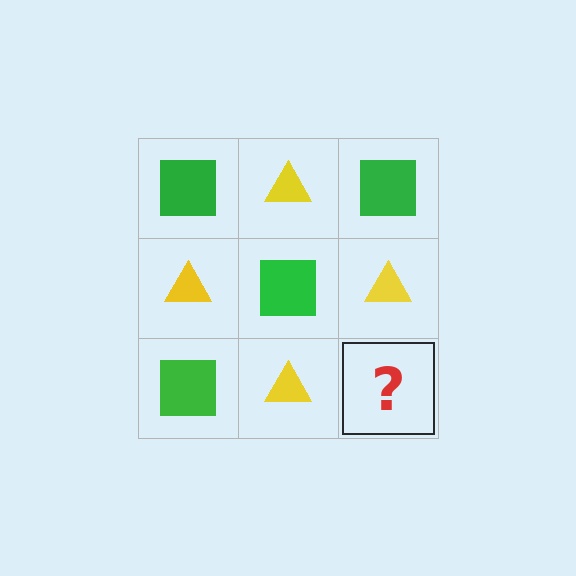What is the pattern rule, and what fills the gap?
The rule is that it alternates green square and yellow triangle in a checkerboard pattern. The gap should be filled with a green square.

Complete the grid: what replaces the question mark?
The question mark should be replaced with a green square.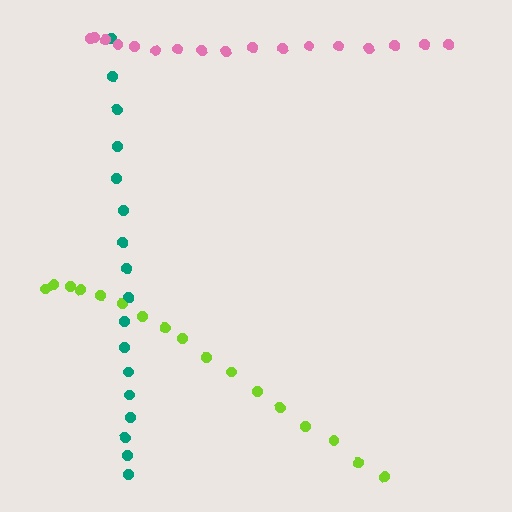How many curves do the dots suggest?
There are 3 distinct paths.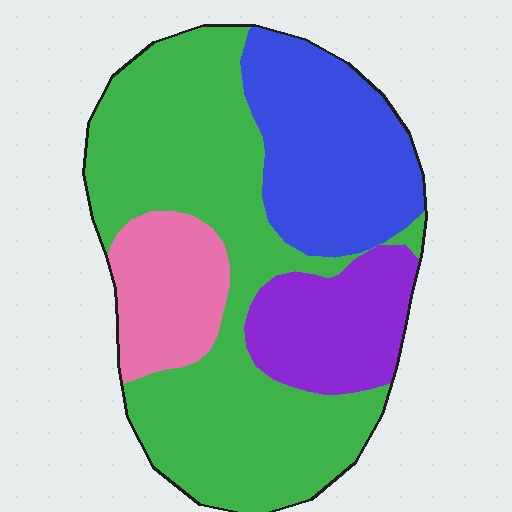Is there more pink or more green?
Green.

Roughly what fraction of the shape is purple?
Purple takes up less than a quarter of the shape.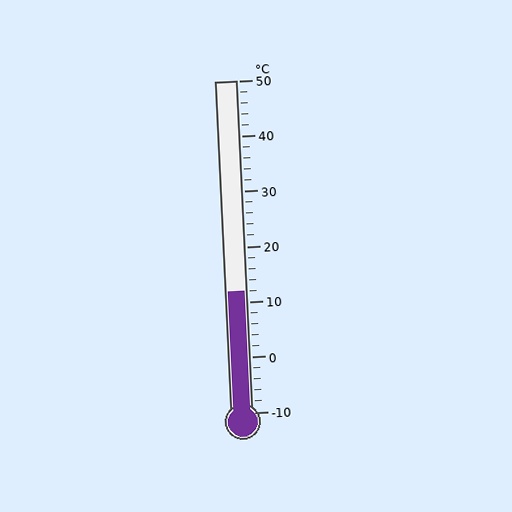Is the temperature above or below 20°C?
The temperature is below 20°C.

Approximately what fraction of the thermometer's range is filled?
The thermometer is filled to approximately 35% of its range.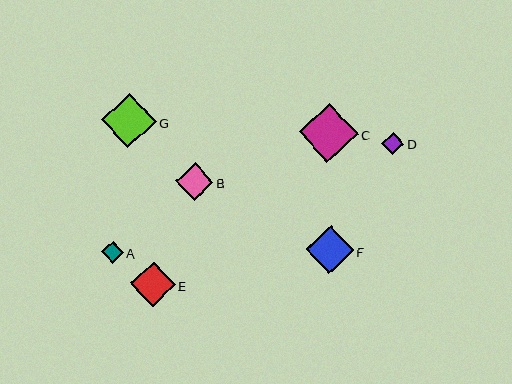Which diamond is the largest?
Diamond C is the largest with a size of approximately 59 pixels.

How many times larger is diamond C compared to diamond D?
Diamond C is approximately 2.7 times the size of diamond D.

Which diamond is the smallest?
Diamond D is the smallest with a size of approximately 22 pixels.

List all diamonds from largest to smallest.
From largest to smallest: C, G, F, E, B, A, D.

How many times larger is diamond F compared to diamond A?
Diamond F is approximately 2.1 times the size of diamond A.